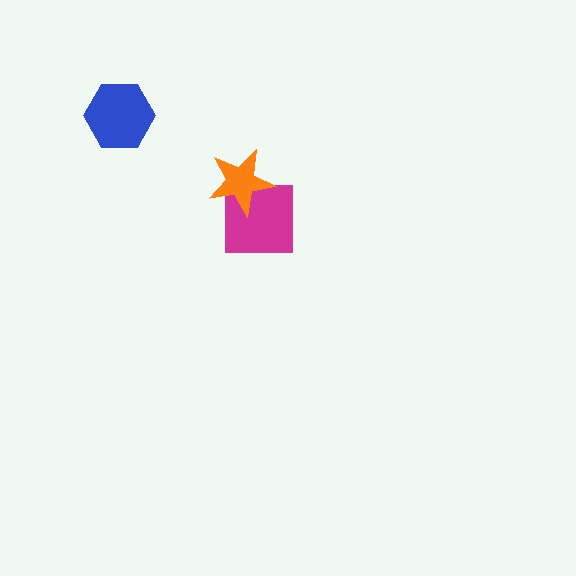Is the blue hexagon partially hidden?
No, no other shape covers it.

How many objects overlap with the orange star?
1 object overlaps with the orange star.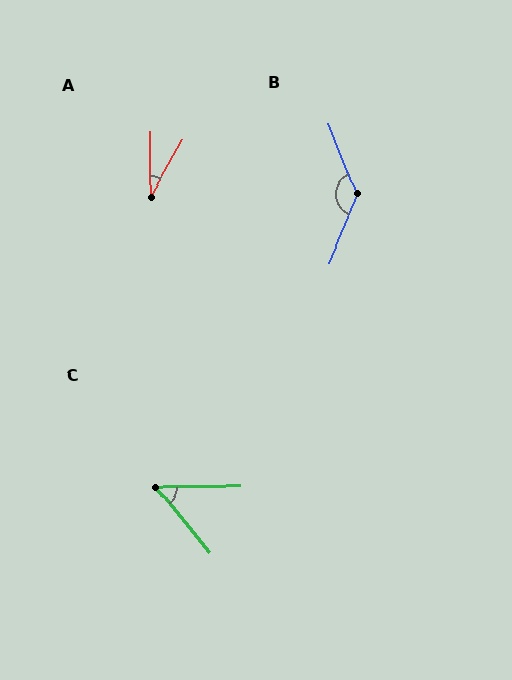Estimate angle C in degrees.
Approximately 51 degrees.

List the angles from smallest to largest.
A (30°), C (51°), B (135°).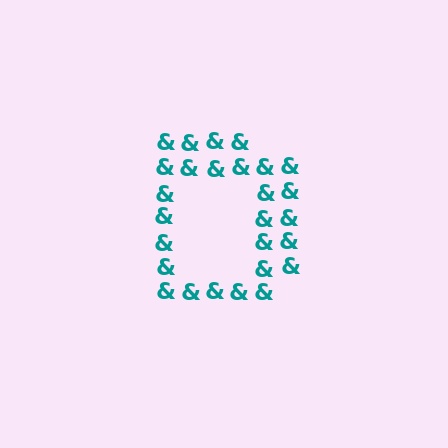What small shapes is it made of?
It is made of small ampersands.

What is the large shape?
The large shape is the letter D.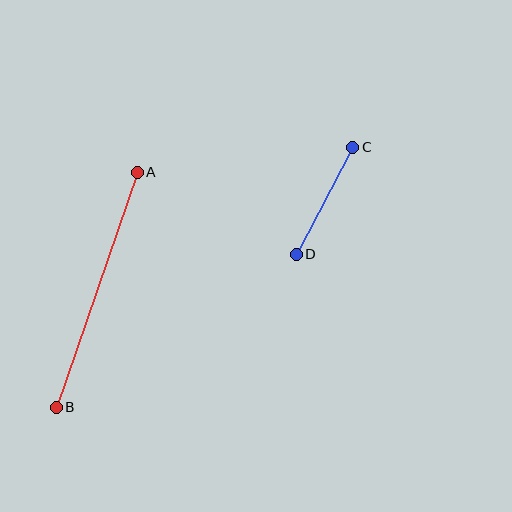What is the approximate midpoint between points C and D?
The midpoint is at approximately (324, 201) pixels.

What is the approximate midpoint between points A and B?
The midpoint is at approximately (97, 290) pixels.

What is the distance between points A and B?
The distance is approximately 248 pixels.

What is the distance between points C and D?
The distance is approximately 121 pixels.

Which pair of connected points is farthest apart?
Points A and B are farthest apart.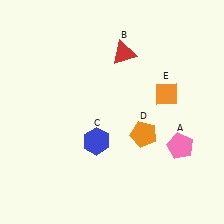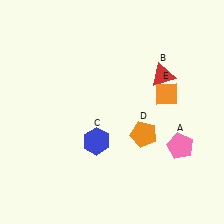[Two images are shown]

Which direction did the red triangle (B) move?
The red triangle (B) moved right.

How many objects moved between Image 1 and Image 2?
1 object moved between the two images.